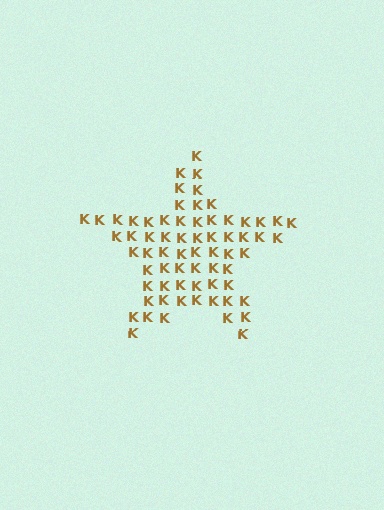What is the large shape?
The large shape is a star.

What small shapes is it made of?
It is made of small letter K's.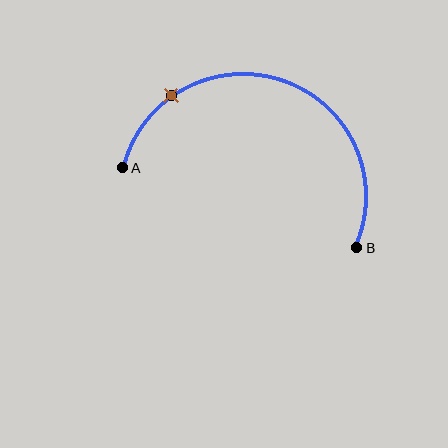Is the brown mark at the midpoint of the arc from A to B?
No. The brown mark lies on the arc but is closer to endpoint A. The arc midpoint would be at the point on the curve equidistant along the arc from both A and B.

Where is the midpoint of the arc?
The arc midpoint is the point on the curve farthest from the straight line joining A and B. It sits above that line.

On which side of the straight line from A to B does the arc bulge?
The arc bulges above the straight line connecting A and B.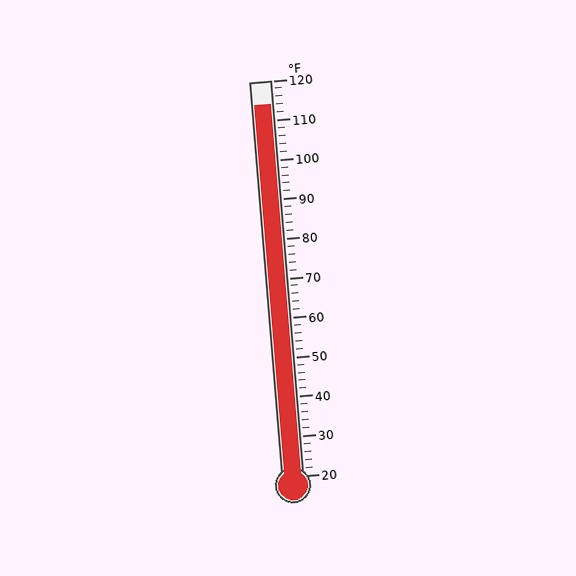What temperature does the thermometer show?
The thermometer shows approximately 114°F.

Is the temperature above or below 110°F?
The temperature is above 110°F.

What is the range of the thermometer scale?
The thermometer scale ranges from 20°F to 120°F.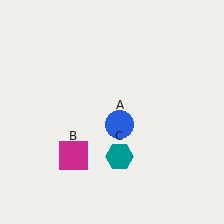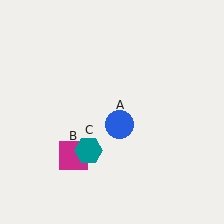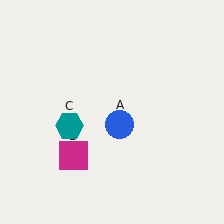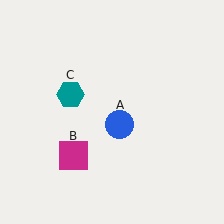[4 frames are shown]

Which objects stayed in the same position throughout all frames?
Blue circle (object A) and magenta square (object B) remained stationary.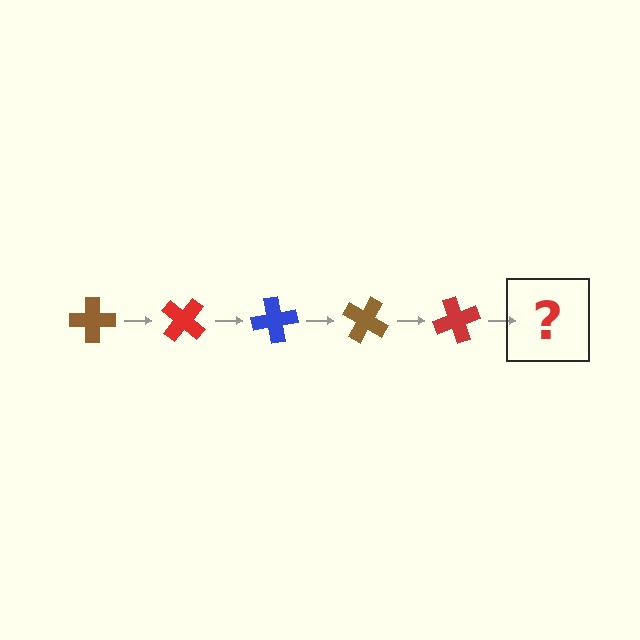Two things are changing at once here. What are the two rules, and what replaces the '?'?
The two rules are that it rotates 40 degrees each step and the color cycles through brown, red, and blue. The '?' should be a blue cross, rotated 200 degrees from the start.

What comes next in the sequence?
The next element should be a blue cross, rotated 200 degrees from the start.